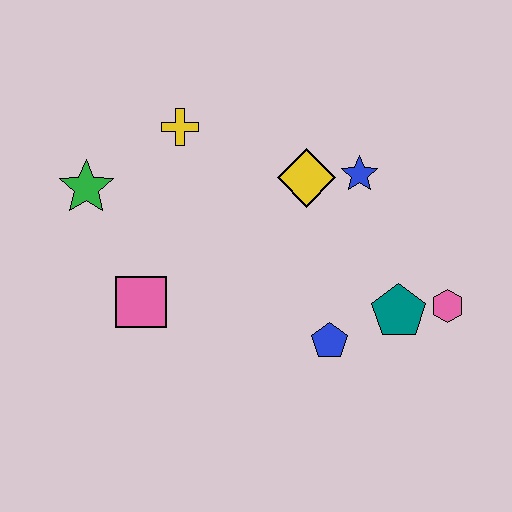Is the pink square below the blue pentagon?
No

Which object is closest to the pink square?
The green star is closest to the pink square.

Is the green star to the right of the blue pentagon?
No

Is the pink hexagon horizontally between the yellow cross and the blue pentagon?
No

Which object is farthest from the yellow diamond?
The green star is farthest from the yellow diamond.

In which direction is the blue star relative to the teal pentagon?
The blue star is above the teal pentagon.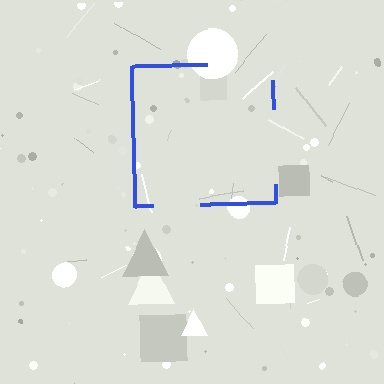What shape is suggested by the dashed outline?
The dashed outline suggests a square.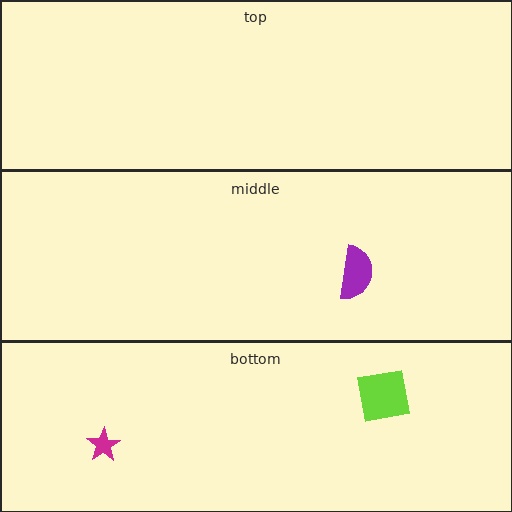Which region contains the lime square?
The bottom region.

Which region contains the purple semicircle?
The middle region.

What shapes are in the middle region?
The purple semicircle.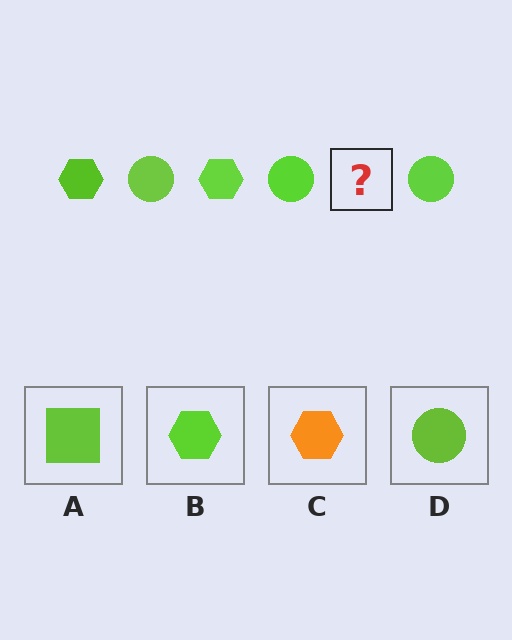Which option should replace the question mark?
Option B.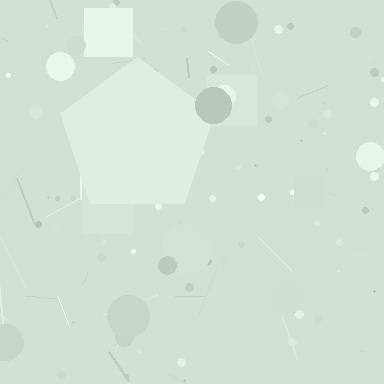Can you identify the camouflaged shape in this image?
The camouflaged shape is a pentagon.